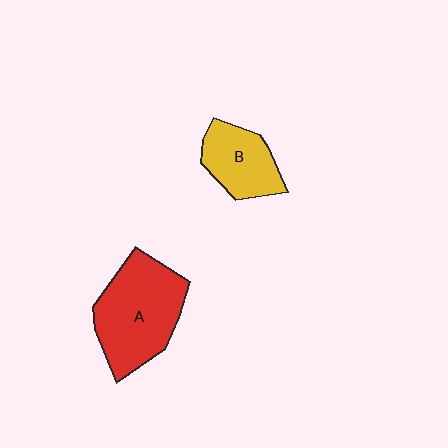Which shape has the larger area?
Shape A (red).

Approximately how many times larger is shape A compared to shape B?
Approximately 1.7 times.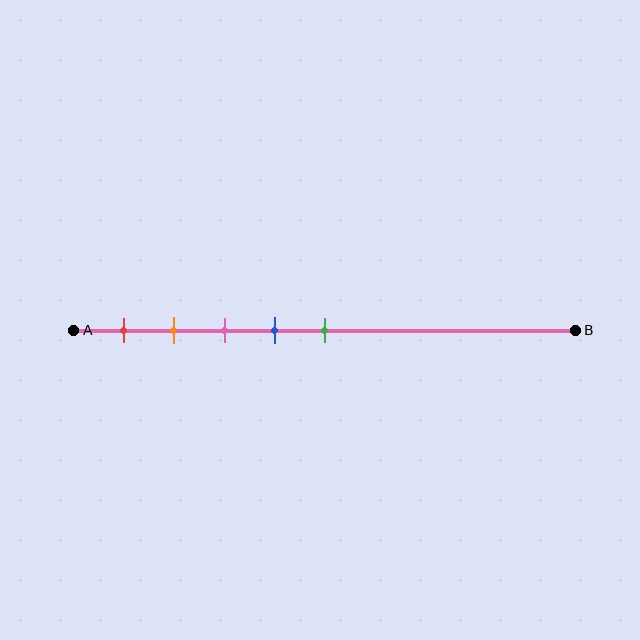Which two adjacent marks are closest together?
The orange and pink marks are the closest adjacent pair.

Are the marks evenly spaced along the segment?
Yes, the marks are approximately evenly spaced.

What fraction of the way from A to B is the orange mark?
The orange mark is approximately 20% (0.2) of the way from A to B.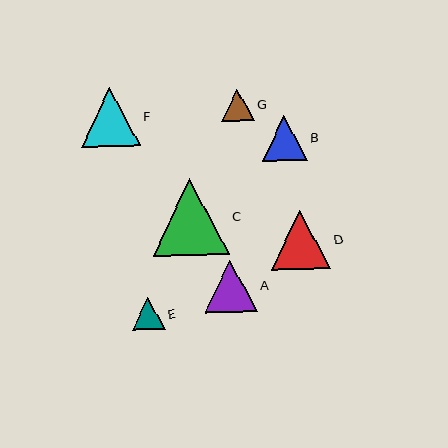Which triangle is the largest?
Triangle C is the largest with a size of approximately 77 pixels.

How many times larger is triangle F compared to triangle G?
Triangle F is approximately 1.8 times the size of triangle G.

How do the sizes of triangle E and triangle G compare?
Triangle E and triangle G are approximately the same size.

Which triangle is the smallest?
Triangle G is the smallest with a size of approximately 33 pixels.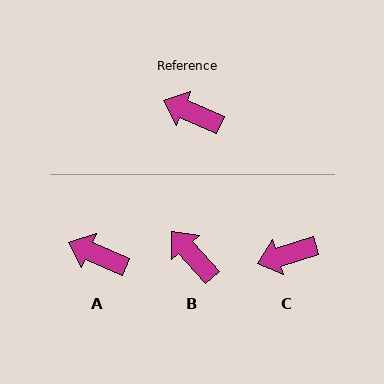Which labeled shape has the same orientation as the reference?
A.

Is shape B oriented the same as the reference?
No, it is off by about 25 degrees.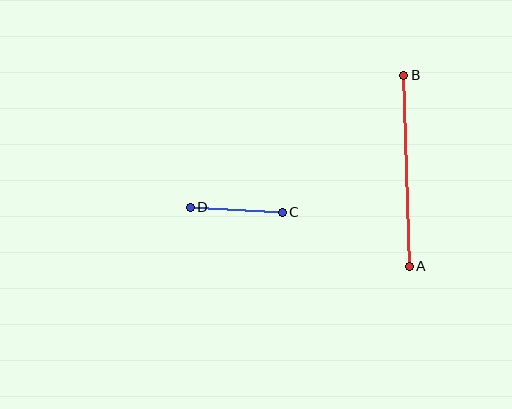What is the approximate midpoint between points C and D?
The midpoint is at approximately (236, 210) pixels.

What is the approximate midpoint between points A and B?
The midpoint is at approximately (406, 171) pixels.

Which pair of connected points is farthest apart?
Points A and B are farthest apart.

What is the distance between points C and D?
The distance is approximately 92 pixels.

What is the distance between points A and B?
The distance is approximately 191 pixels.